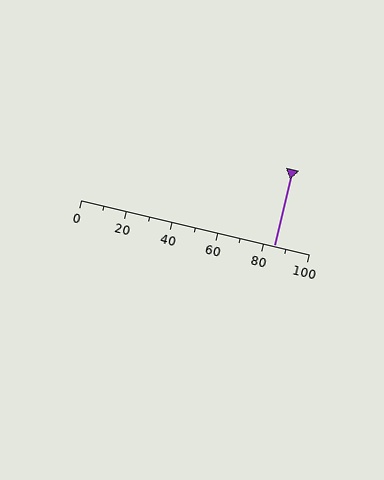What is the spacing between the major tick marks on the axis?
The major ticks are spaced 20 apart.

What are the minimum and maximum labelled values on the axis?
The axis runs from 0 to 100.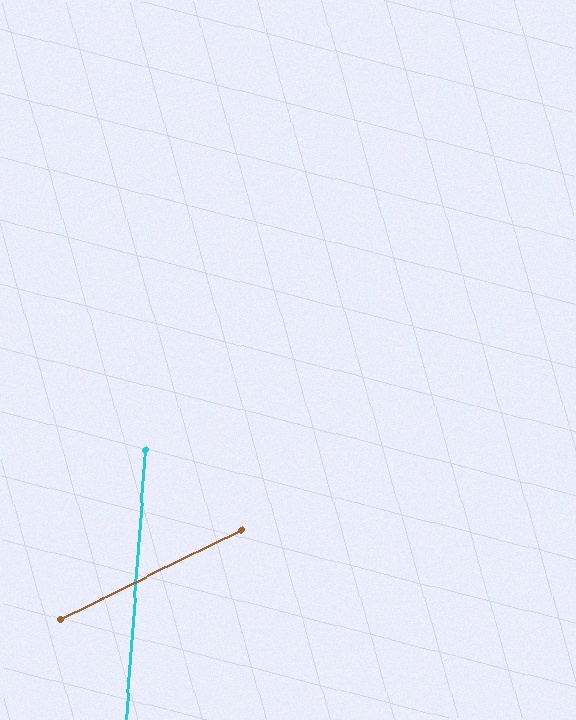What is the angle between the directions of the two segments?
Approximately 59 degrees.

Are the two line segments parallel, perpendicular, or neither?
Neither parallel nor perpendicular — they differ by about 59°.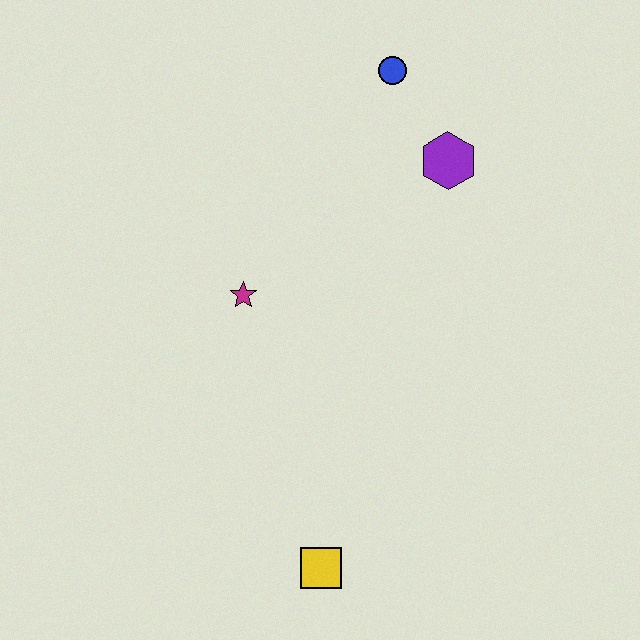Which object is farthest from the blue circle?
The yellow square is farthest from the blue circle.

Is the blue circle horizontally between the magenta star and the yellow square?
No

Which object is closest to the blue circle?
The purple hexagon is closest to the blue circle.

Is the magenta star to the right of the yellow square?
No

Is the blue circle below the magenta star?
No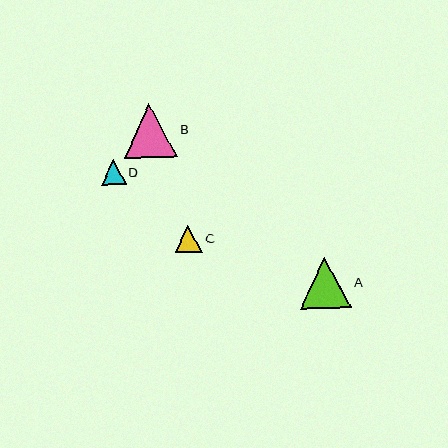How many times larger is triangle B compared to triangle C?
Triangle B is approximately 2.0 times the size of triangle C.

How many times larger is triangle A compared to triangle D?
Triangle A is approximately 2.1 times the size of triangle D.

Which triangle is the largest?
Triangle B is the largest with a size of approximately 54 pixels.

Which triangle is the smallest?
Triangle D is the smallest with a size of approximately 24 pixels.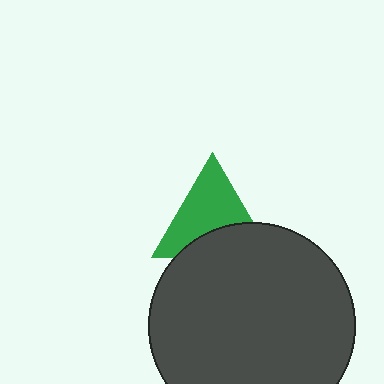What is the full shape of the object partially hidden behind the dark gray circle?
The partially hidden object is a green triangle.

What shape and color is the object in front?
The object in front is a dark gray circle.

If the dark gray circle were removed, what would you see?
You would see the complete green triangle.